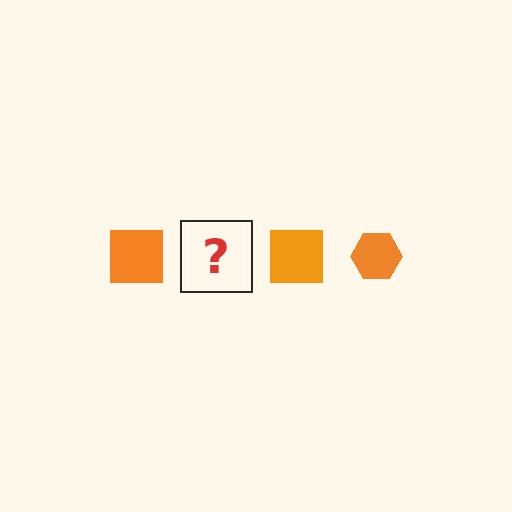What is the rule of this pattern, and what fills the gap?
The rule is that the pattern cycles through square, hexagon shapes in orange. The gap should be filled with an orange hexagon.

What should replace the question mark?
The question mark should be replaced with an orange hexagon.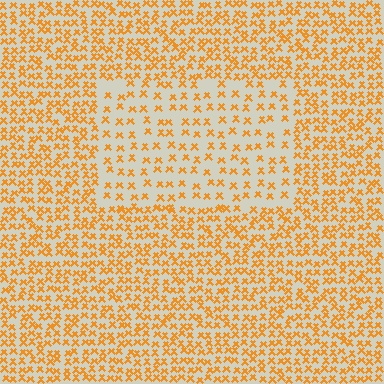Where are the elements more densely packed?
The elements are more densely packed outside the rectangle boundary.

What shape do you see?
I see a rectangle.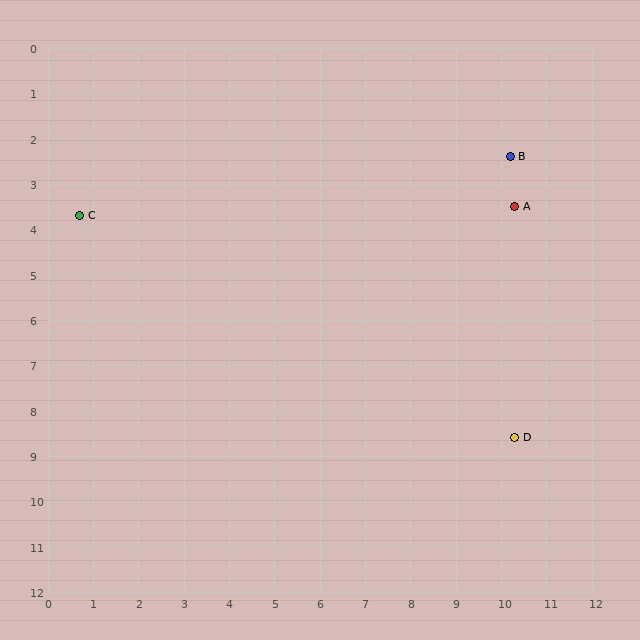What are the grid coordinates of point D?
Point D is at approximately (10.3, 8.6).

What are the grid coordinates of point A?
Point A is at approximately (10.3, 3.5).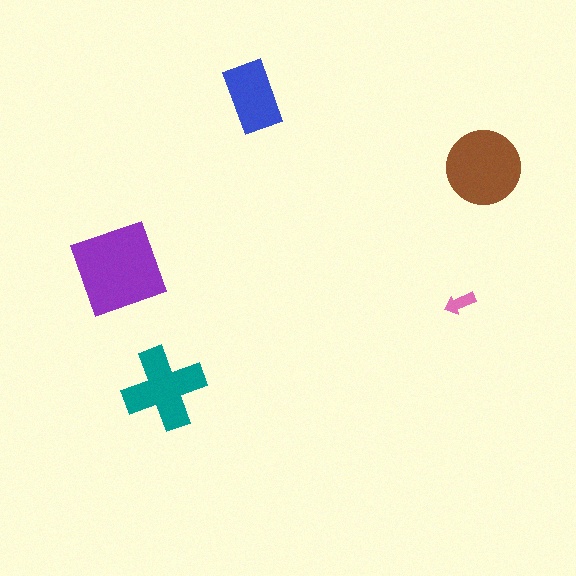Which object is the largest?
The purple diamond.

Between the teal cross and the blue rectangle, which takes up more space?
The teal cross.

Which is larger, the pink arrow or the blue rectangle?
The blue rectangle.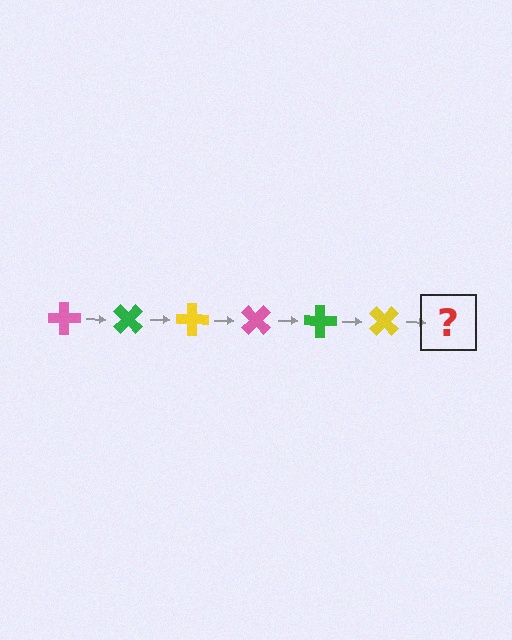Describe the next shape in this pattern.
It should be a pink cross, rotated 270 degrees from the start.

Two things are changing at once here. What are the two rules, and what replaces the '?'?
The two rules are that it rotates 45 degrees each step and the color cycles through pink, green, and yellow. The '?' should be a pink cross, rotated 270 degrees from the start.